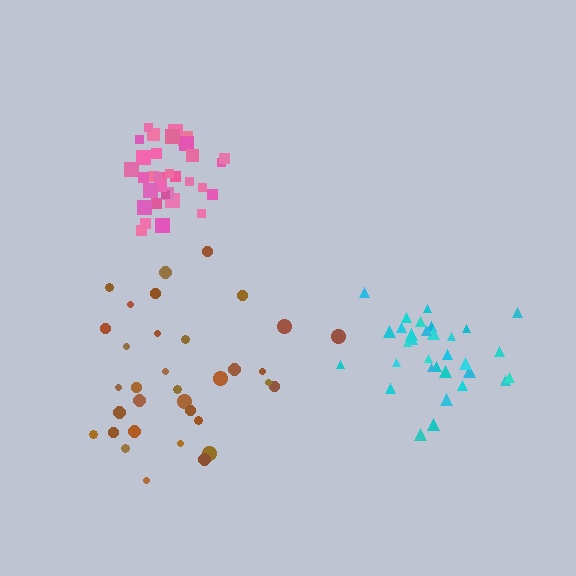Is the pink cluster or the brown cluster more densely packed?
Pink.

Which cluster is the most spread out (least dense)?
Brown.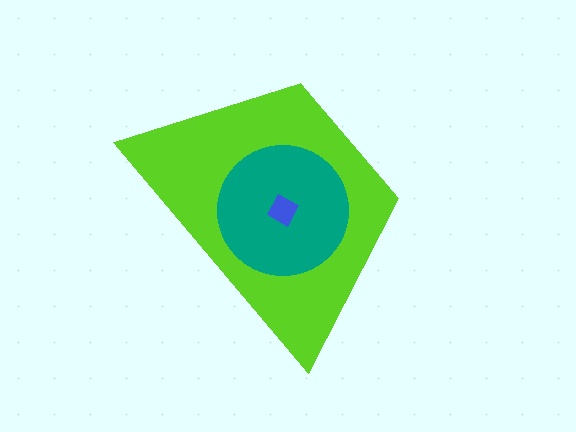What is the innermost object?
The blue diamond.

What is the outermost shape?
The lime trapezoid.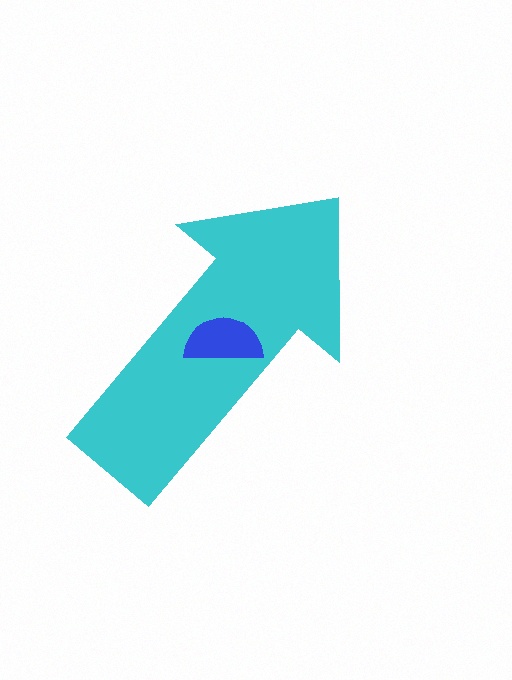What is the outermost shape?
The cyan arrow.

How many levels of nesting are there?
2.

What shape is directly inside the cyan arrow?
The blue semicircle.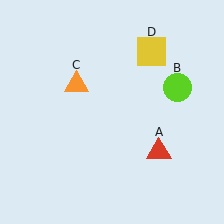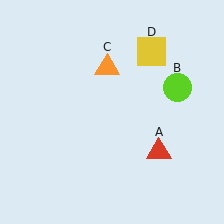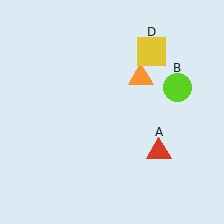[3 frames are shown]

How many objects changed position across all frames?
1 object changed position: orange triangle (object C).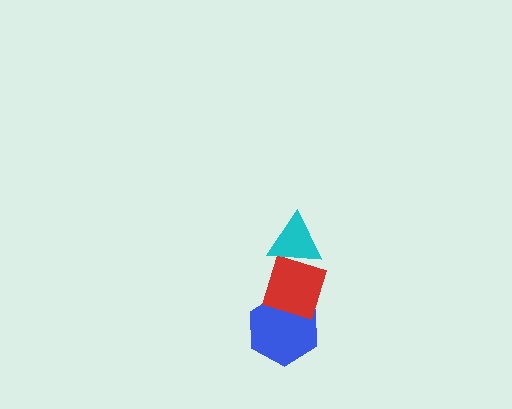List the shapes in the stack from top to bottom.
From top to bottom: the cyan triangle, the red diamond, the blue hexagon.